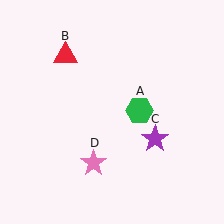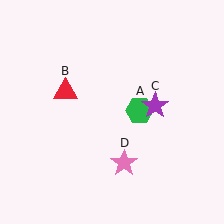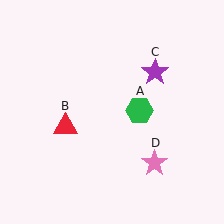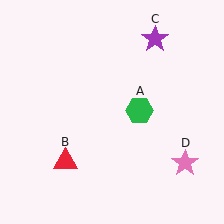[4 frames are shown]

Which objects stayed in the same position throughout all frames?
Green hexagon (object A) remained stationary.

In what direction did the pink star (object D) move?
The pink star (object D) moved right.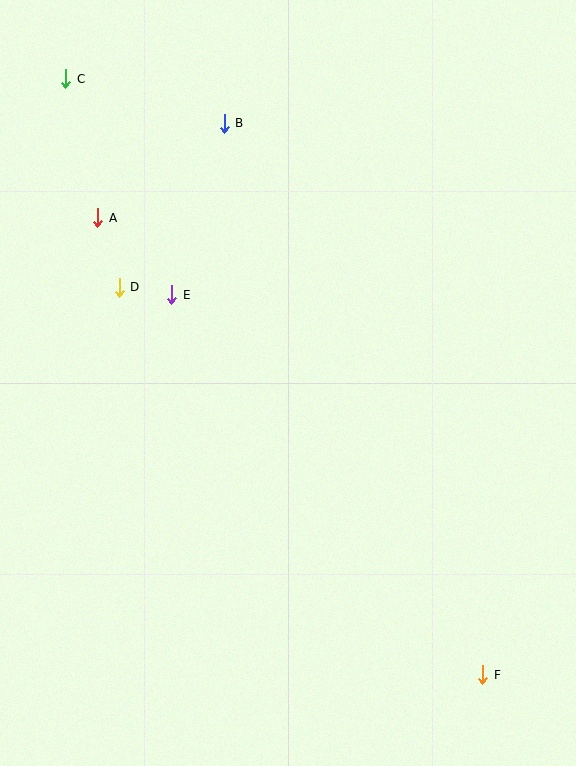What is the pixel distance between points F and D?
The distance between F and D is 531 pixels.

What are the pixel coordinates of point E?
Point E is at (172, 295).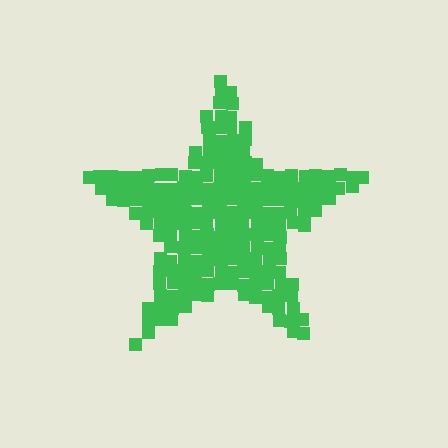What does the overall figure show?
The overall figure shows a star.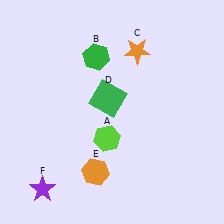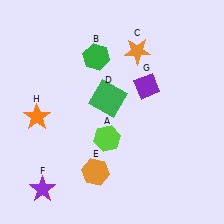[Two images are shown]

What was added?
A purple diamond (G), an orange star (H) were added in Image 2.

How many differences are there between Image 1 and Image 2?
There are 2 differences between the two images.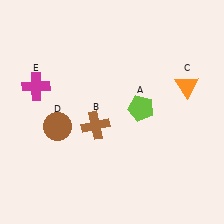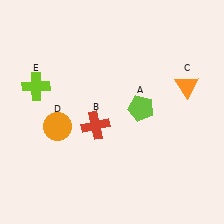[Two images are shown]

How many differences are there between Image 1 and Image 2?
There are 3 differences between the two images.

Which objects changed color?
B changed from brown to red. D changed from brown to orange. E changed from magenta to lime.